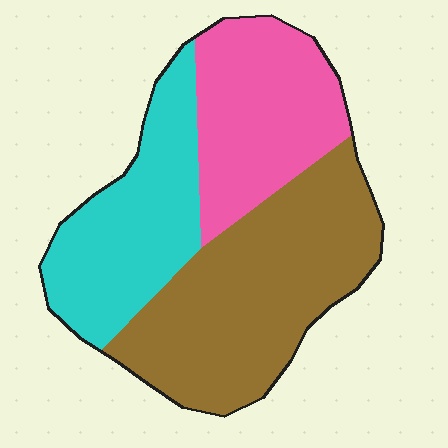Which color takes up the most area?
Brown, at roughly 45%.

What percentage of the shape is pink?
Pink takes up about one quarter (1/4) of the shape.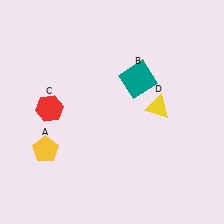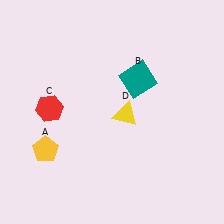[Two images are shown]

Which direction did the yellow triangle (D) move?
The yellow triangle (D) moved left.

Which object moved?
The yellow triangle (D) moved left.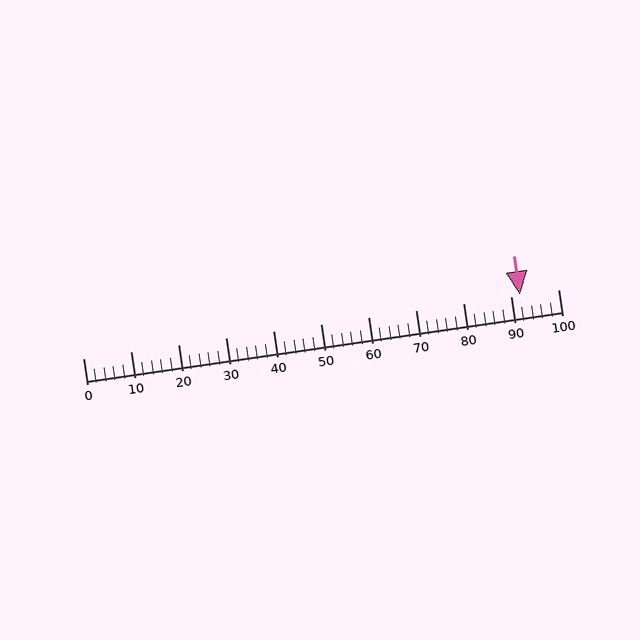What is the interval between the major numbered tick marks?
The major tick marks are spaced 10 units apart.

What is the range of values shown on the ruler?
The ruler shows values from 0 to 100.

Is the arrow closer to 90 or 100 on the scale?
The arrow is closer to 90.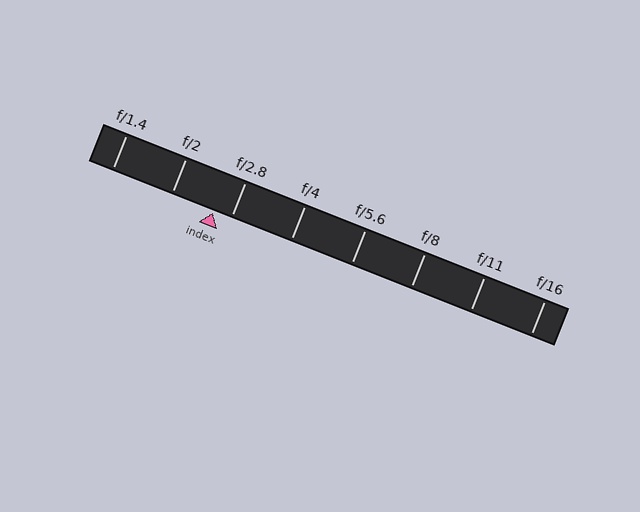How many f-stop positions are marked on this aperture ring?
There are 8 f-stop positions marked.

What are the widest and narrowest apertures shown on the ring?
The widest aperture shown is f/1.4 and the narrowest is f/16.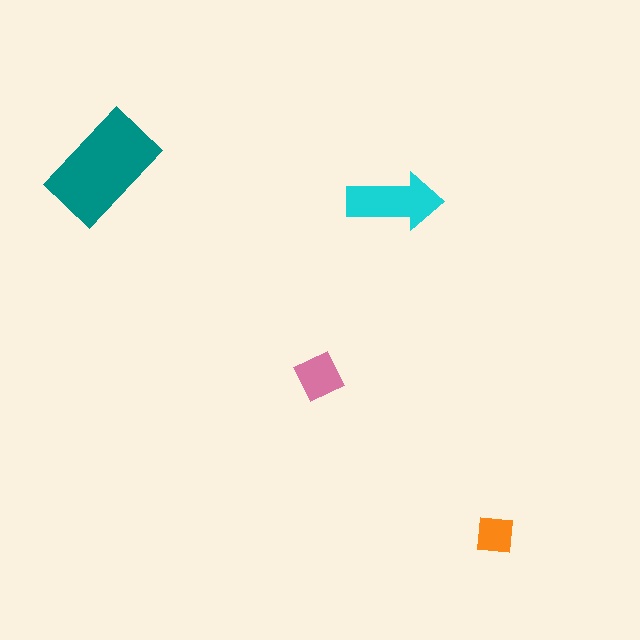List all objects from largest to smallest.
The teal rectangle, the cyan arrow, the pink diamond, the orange square.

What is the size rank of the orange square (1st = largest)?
4th.